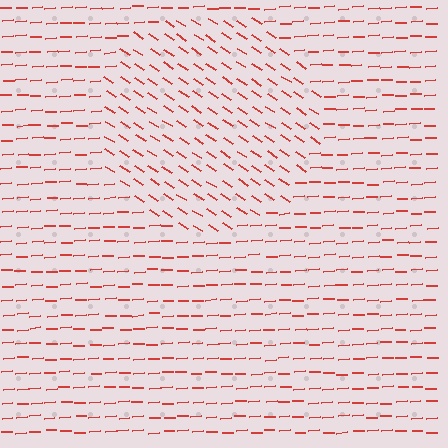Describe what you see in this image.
The image is filled with small red line segments. A circle region in the image has lines oriented differently from the surrounding lines, creating a visible texture boundary.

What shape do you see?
I see a circle.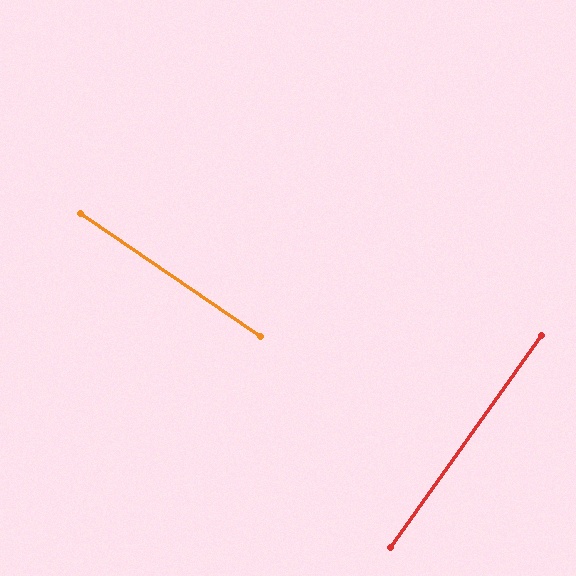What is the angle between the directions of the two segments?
Approximately 89 degrees.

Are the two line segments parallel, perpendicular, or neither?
Perpendicular — they meet at approximately 89°.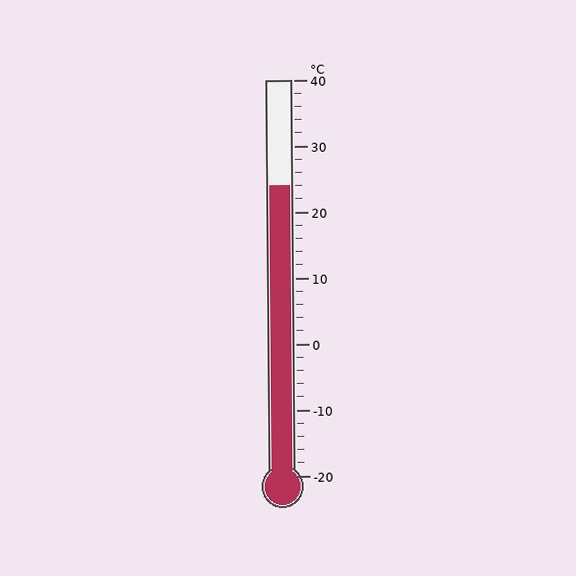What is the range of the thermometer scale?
The thermometer scale ranges from -20°C to 40°C.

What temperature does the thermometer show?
The thermometer shows approximately 24°C.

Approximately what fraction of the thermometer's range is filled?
The thermometer is filled to approximately 75% of its range.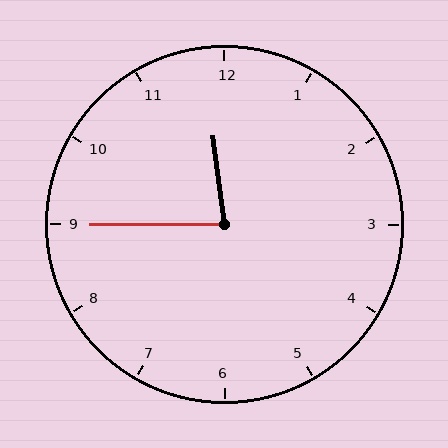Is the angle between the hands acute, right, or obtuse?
It is acute.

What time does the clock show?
11:45.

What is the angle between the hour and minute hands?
Approximately 82 degrees.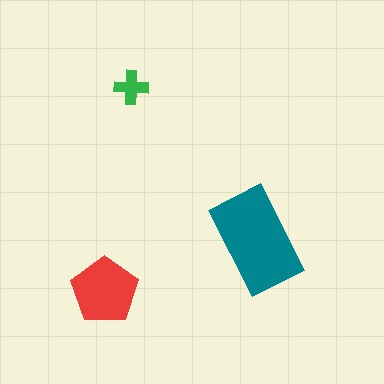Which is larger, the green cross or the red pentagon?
The red pentagon.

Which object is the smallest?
The green cross.